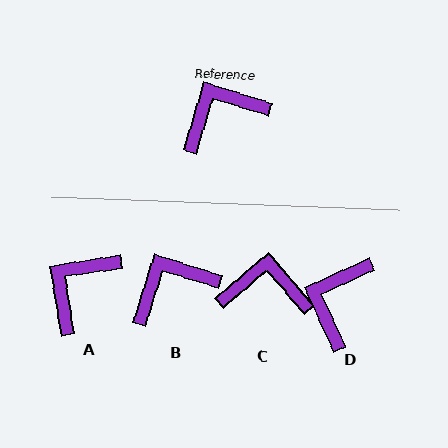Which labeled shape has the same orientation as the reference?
B.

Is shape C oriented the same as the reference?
No, it is off by about 33 degrees.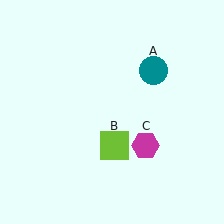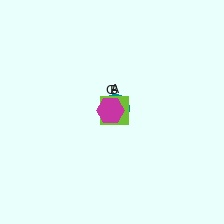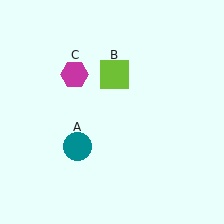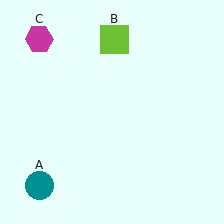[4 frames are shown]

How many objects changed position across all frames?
3 objects changed position: teal circle (object A), lime square (object B), magenta hexagon (object C).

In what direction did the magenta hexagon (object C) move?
The magenta hexagon (object C) moved up and to the left.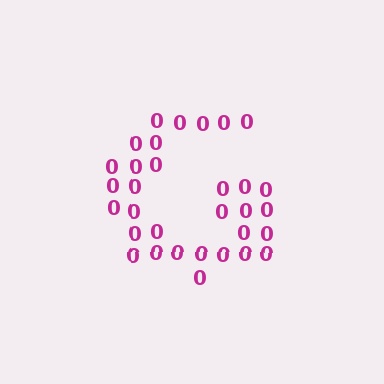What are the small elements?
The small elements are digit 0's.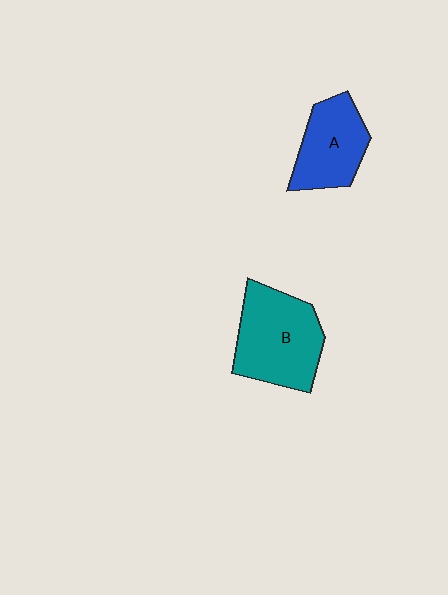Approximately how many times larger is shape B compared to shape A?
Approximately 1.4 times.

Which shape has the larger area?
Shape B (teal).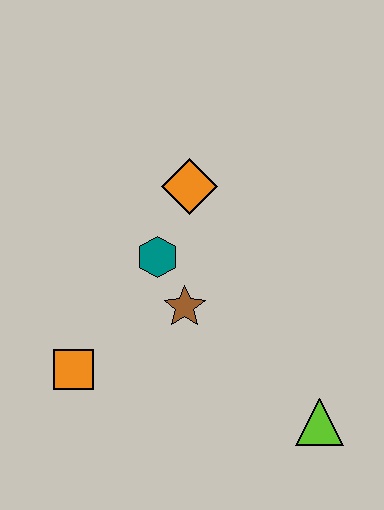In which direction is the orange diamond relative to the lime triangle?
The orange diamond is above the lime triangle.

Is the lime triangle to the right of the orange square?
Yes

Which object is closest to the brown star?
The teal hexagon is closest to the brown star.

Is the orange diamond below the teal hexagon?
No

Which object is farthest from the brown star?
The lime triangle is farthest from the brown star.